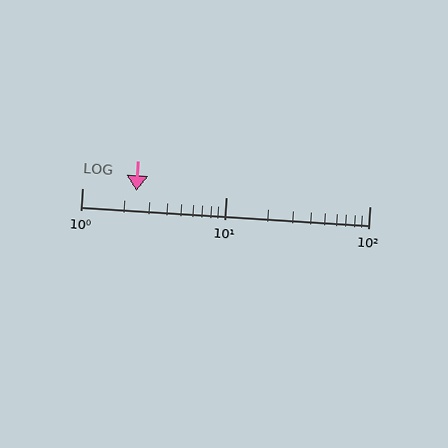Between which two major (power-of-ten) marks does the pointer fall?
The pointer is between 1 and 10.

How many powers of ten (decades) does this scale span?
The scale spans 2 decades, from 1 to 100.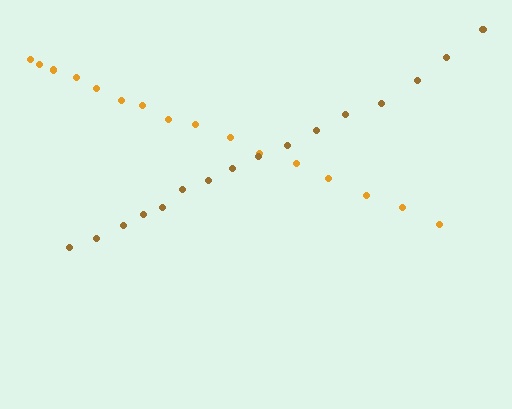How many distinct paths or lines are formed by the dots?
There are 2 distinct paths.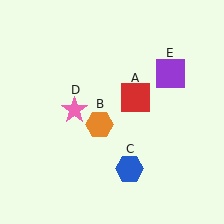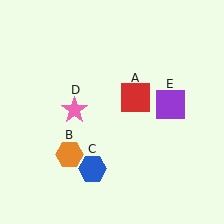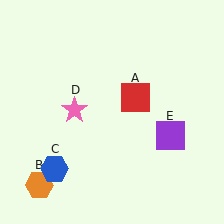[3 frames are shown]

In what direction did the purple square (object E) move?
The purple square (object E) moved down.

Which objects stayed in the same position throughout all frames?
Red square (object A) and pink star (object D) remained stationary.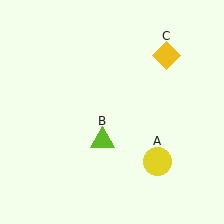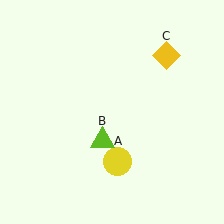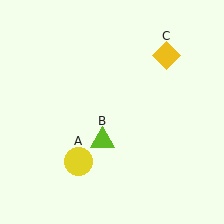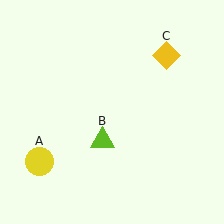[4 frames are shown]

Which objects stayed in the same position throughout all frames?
Lime triangle (object B) and yellow diamond (object C) remained stationary.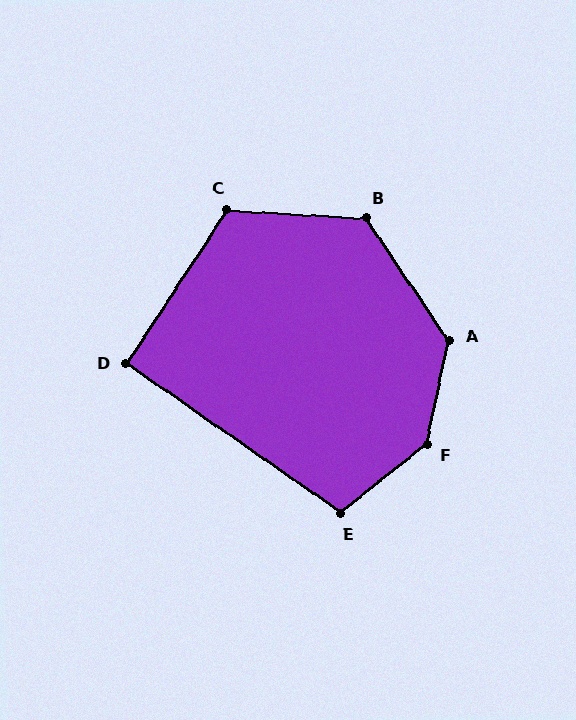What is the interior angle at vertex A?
Approximately 134 degrees (obtuse).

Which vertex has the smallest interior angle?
D, at approximately 92 degrees.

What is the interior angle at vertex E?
Approximately 106 degrees (obtuse).